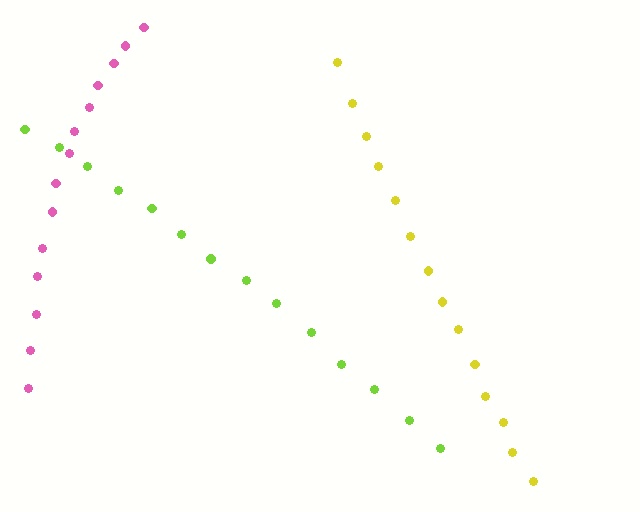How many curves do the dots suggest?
There are 3 distinct paths.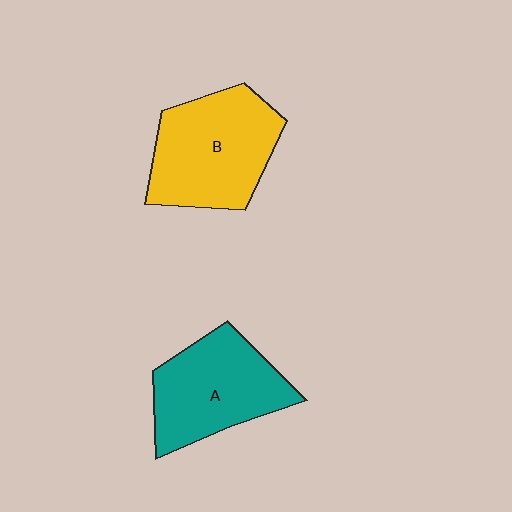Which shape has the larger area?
Shape B (yellow).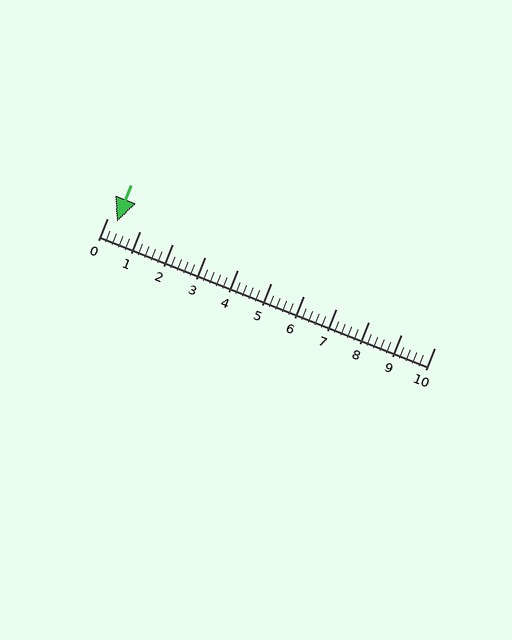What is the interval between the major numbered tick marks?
The major tick marks are spaced 1 units apart.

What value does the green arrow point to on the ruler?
The green arrow points to approximately 0.3.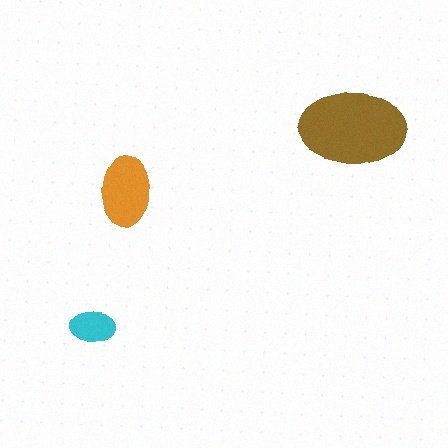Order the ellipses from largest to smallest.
the brown one, the orange one, the cyan one.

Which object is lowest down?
The cyan ellipse is bottommost.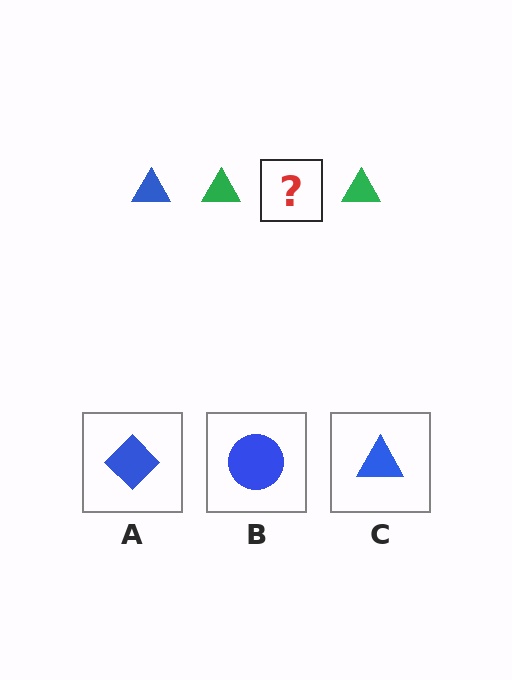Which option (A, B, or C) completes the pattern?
C.